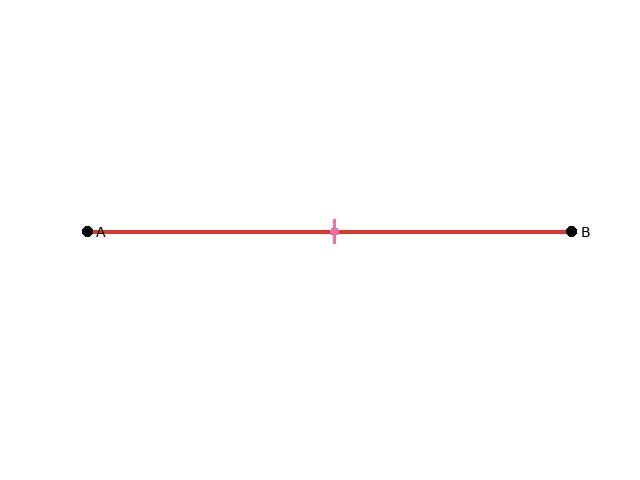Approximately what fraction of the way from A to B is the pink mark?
The pink mark is approximately 50% of the way from A to B.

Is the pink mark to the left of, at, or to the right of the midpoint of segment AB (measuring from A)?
The pink mark is approximately at the midpoint of segment AB.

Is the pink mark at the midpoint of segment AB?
Yes, the mark is approximately at the midpoint.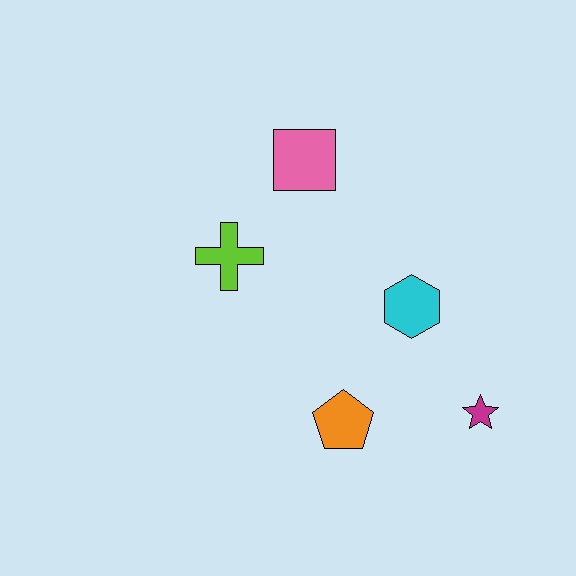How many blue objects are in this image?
There are no blue objects.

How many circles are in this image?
There are no circles.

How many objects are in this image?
There are 5 objects.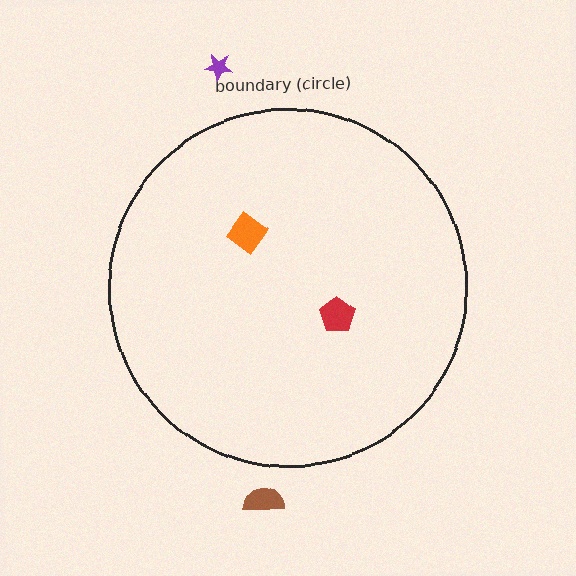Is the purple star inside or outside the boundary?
Outside.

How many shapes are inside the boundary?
2 inside, 2 outside.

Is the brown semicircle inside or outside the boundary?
Outside.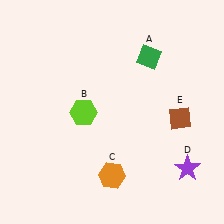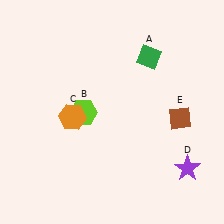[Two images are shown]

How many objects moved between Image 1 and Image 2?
1 object moved between the two images.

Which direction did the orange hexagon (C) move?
The orange hexagon (C) moved up.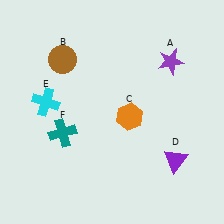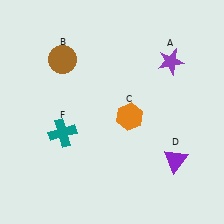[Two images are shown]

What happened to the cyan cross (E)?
The cyan cross (E) was removed in Image 2. It was in the top-left area of Image 1.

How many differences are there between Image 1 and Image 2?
There is 1 difference between the two images.